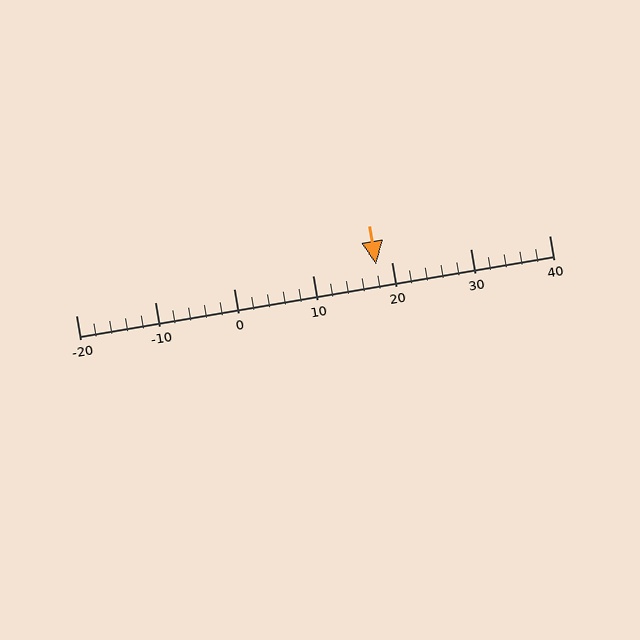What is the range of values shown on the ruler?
The ruler shows values from -20 to 40.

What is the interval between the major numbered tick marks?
The major tick marks are spaced 10 units apart.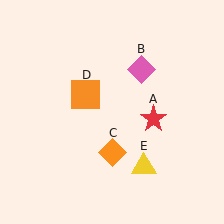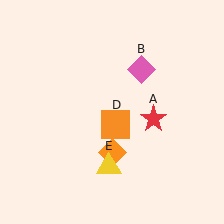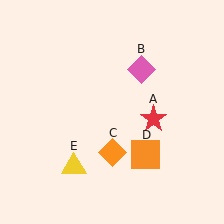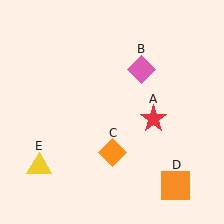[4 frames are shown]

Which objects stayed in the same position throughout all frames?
Red star (object A) and pink diamond (object B) and orange diamond (object C) remained stationary.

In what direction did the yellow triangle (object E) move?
The yellow triangle (object E) moved left.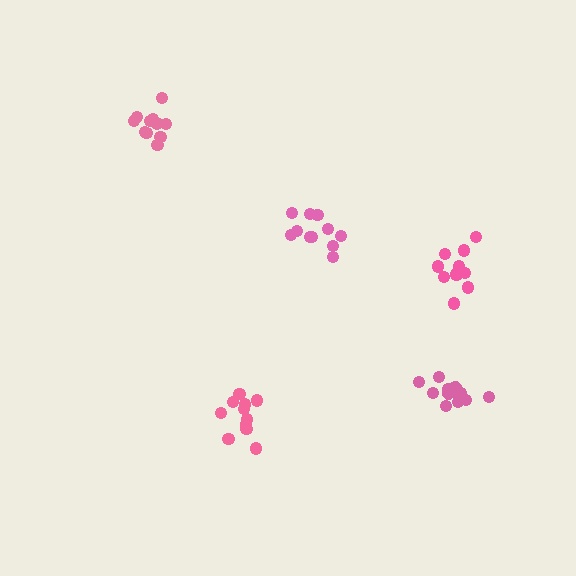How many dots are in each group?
Group 1: 11 dots, Group 2: 12 dots, Group 3: 11 dots, Group 4: 11 dots, Group 5: 13 dots (58 total).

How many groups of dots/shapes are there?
There are 5 groups.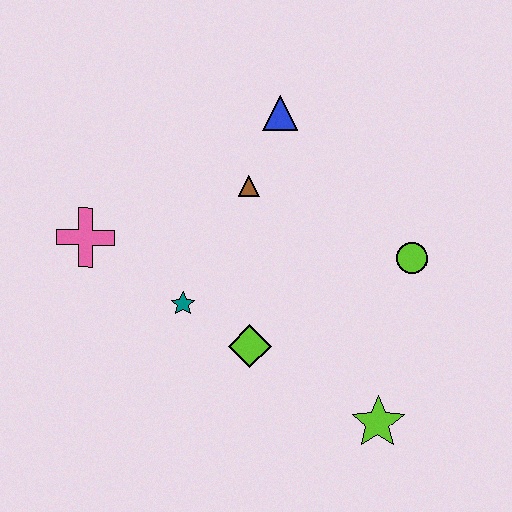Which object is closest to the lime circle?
The lime star is closest to the lime circle.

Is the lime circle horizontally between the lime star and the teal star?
No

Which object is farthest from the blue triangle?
The lime star is farthest from the blue triangle.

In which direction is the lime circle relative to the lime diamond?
The lime circle is to the right of the lime diamond.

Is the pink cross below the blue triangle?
Yes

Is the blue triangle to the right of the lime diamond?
Yes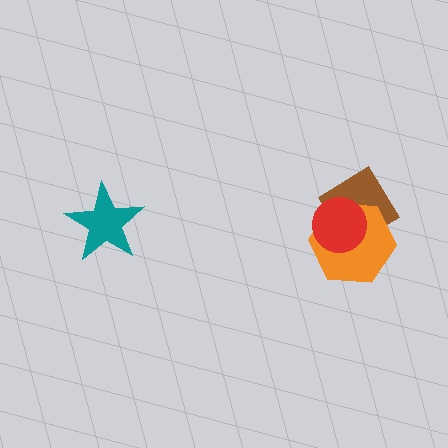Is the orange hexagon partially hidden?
Yes, it is partially covered by another shape.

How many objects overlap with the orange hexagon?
2 objects overlap with the orange hexagon.